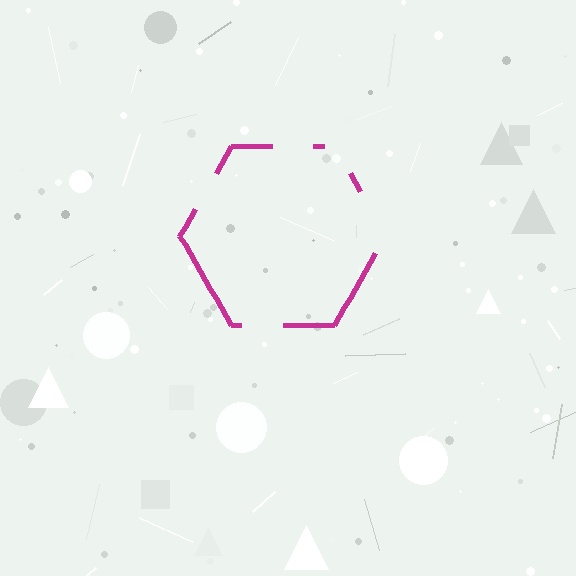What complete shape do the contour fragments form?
The contour fragments form a hexagon.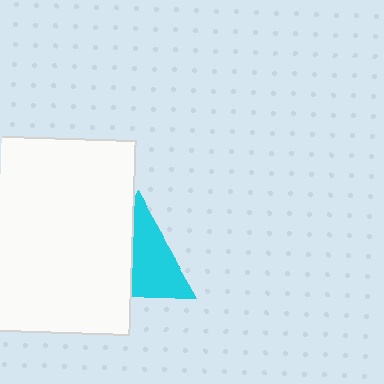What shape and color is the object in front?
The object in front is a white square.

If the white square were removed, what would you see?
You would see the complete cyan triangle.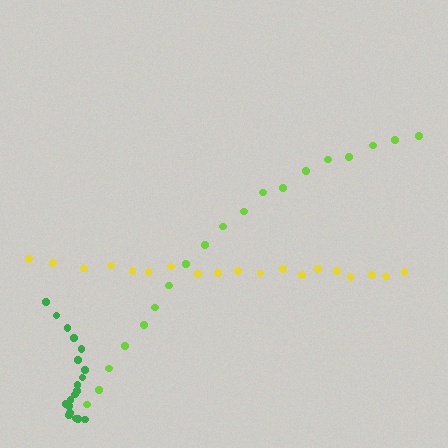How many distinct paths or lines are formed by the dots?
There are 3 distinct paths.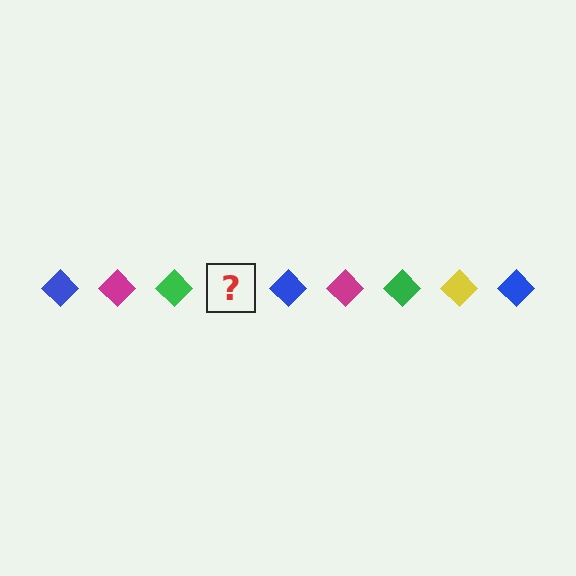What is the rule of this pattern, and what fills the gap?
The rule is that the pattern cycles through blue, magenta, green, yellow diamonds. The gap should be filled with a yellow diamond.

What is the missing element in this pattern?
The missing element is a yellow diamond.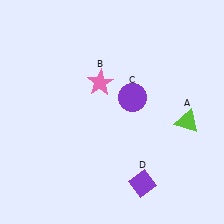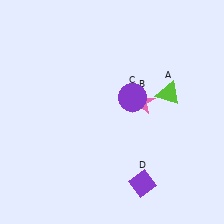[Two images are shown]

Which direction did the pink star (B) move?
The pink star (B) moved right.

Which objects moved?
The objects that moved are: the lime triangle (A), the pink star (B).